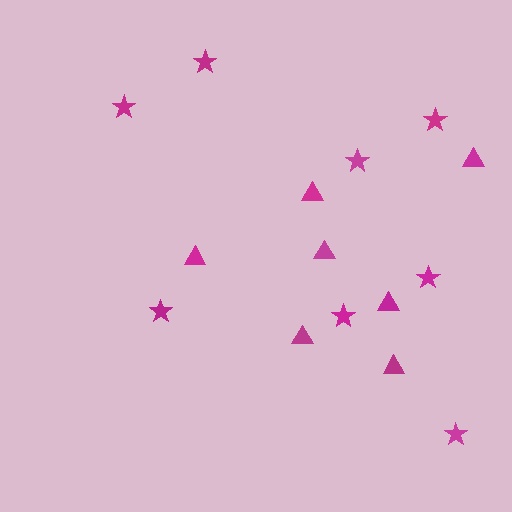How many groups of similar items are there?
There are 2 groups: one group of stars (8) and one group of triangles (7).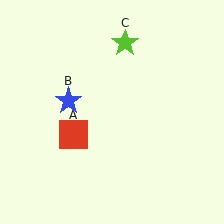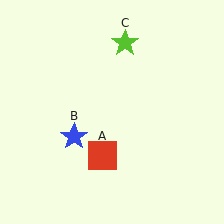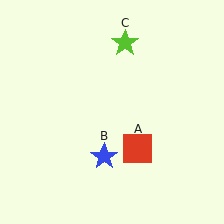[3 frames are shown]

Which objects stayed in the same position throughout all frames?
Lime star (object C) remained stationary.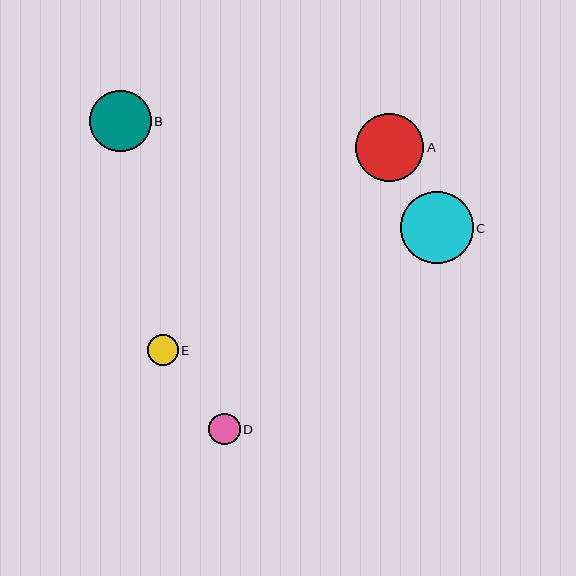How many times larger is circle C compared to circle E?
Circle C is approximately 2.3 times the size of circle E.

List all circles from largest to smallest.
From largest to smallest: C, A, B, D, E.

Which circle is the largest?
Circle C is the largest with a size of approximately 72 pixels.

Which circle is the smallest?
Circle E is the smallest with a size of approximately 31 pixels.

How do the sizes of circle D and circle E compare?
Circle D and circle E are approximately the same size.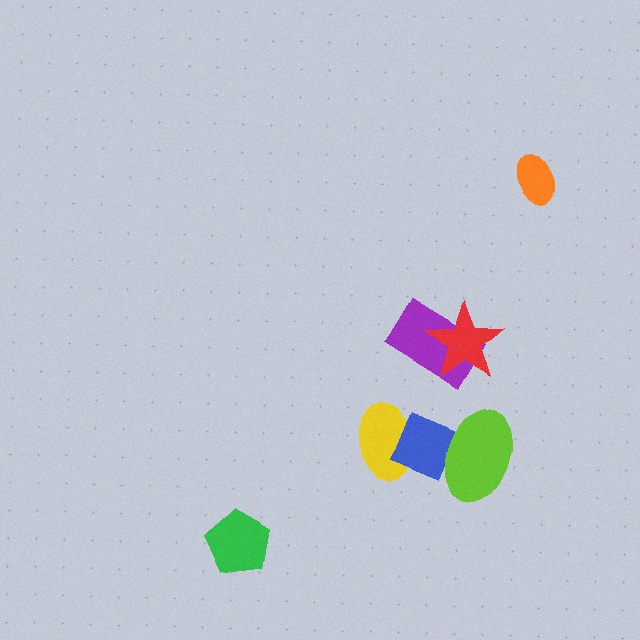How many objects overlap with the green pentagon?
0 objects overlap with the green pentagon.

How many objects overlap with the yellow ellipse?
1 object overlaps with the yellow ellipse.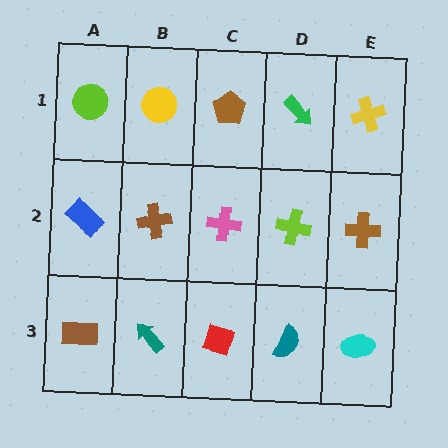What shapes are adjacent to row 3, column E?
A brown cross (row 2, column E), a teal semicircle (row 3, column D).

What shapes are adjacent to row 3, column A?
A blue rectangle (row 2, column A), a teal arrow (row 3, column B).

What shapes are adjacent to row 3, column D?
A lime cross (row 2, column D), a red square (row 3, column C), a cyan ellipse (row 3, column E).